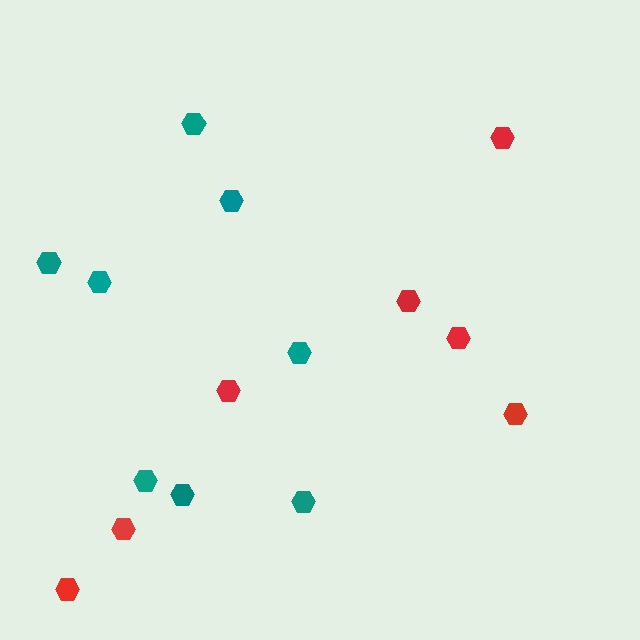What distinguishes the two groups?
There are 2 groups: one group of red hexagons (7) and one group of teal hexagons (8).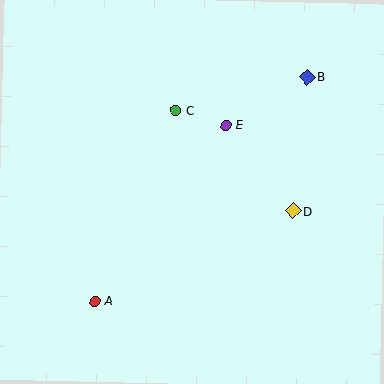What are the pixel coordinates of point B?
Point B is at (307, 77).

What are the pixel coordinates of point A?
Point A is at (95, 301).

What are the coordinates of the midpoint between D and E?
The midpoint between D and E is at (259, 168).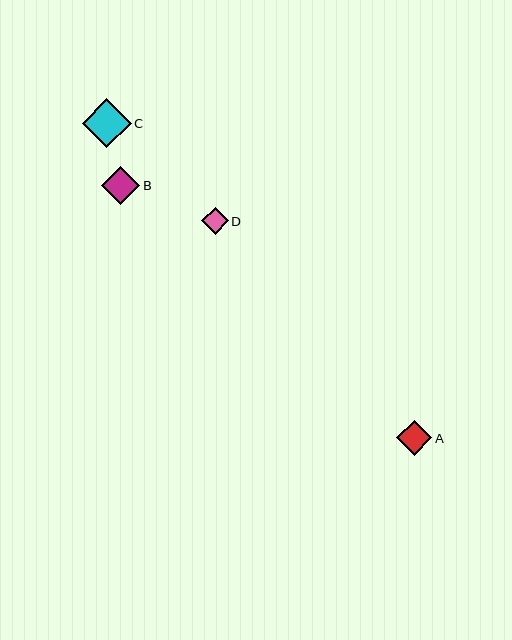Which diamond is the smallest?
Diamond D is the smallest with a size of approximately 26 pixels.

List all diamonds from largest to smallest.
From largest to smallest: C, B, A, D.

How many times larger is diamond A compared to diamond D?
Diamond A is approximately 1.3 times the size of diamond D.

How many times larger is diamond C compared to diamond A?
Diamond C is approximately 1.4 times the size of diamond A.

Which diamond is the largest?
Diamond C is the largest with a size of approximately 49 pixels.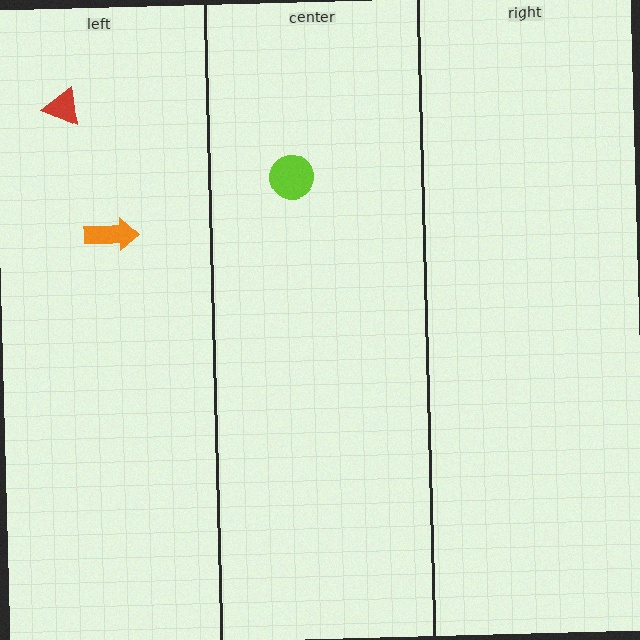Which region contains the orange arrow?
The left region.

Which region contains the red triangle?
The left region.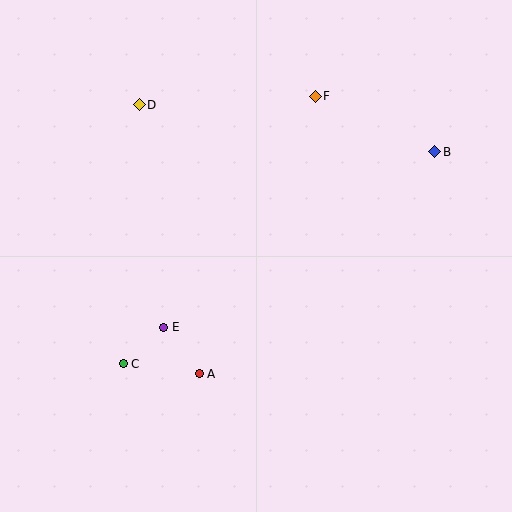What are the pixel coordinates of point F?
Point F is at (315, 96).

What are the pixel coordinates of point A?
Point A is at (199, 374).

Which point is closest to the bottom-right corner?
Point A is closest to the bottom-right corner.